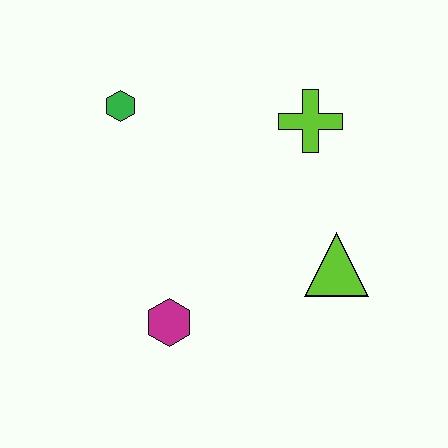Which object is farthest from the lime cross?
The magenta hexagon is farthest from the lime cross.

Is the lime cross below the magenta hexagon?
No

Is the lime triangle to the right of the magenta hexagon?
Yes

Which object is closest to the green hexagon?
The lime cross is closest to the green hexagon.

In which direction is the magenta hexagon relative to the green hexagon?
The magenta hexagon is below the green hexagon.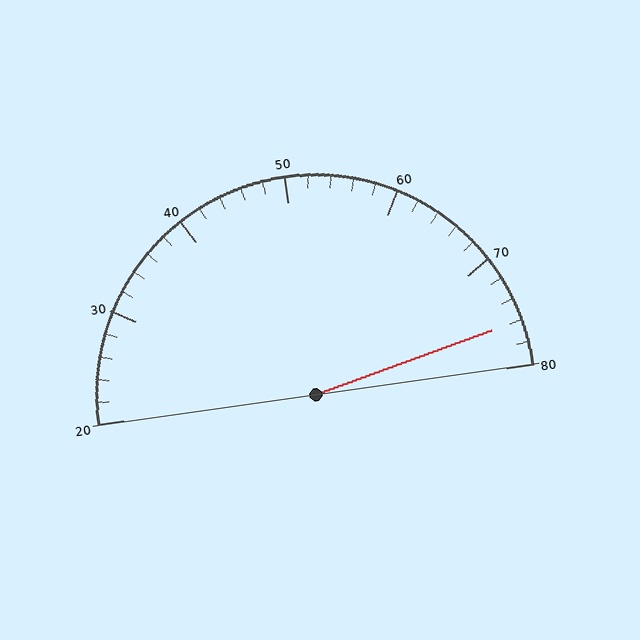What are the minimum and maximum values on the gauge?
The gauge ranges from 20 to 80.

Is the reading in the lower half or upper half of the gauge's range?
The reading is in the upper half of the range (20 to 80).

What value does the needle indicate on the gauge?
The needle indicates approximately 76.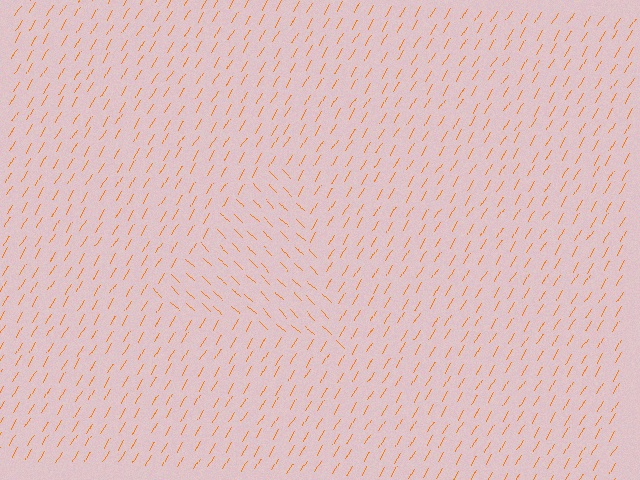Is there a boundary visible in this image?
Yes, there is a texture boundary formed by a change in line orientation.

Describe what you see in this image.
The image is filled with small orange line segments. A triangle region in the image has lines oriented differently from the surrounding lines, creating a visible texture boundary.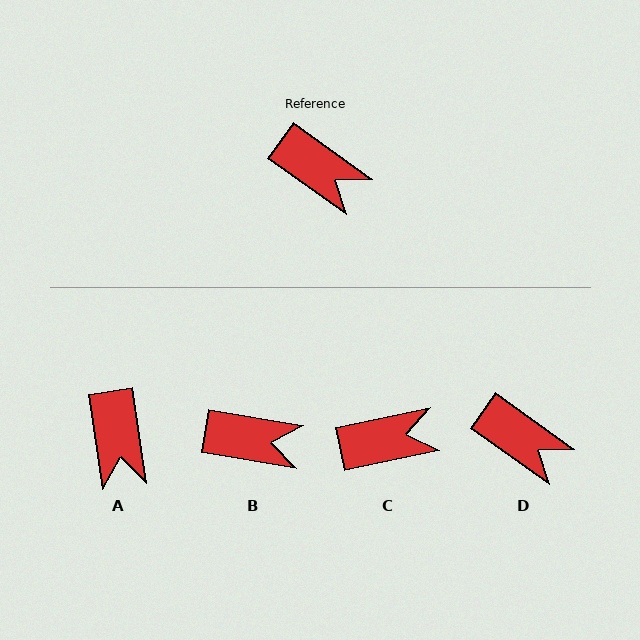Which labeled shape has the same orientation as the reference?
D.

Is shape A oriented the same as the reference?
No, it is off by about 46 degrees.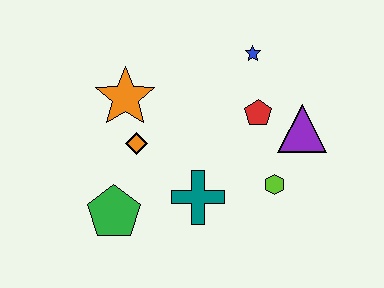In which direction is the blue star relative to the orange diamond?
The blue star is to the right of the orange diamond.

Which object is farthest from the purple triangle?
The green pentagon is farthest from the purple triangle.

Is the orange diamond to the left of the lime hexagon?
Yes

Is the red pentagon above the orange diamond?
Yes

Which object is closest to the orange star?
The orange diamond is closest to the orange star.